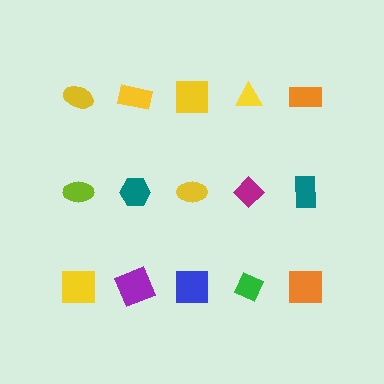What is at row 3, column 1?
A yellow square.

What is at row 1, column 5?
An orange rectangle.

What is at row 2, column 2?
A teal hexagon.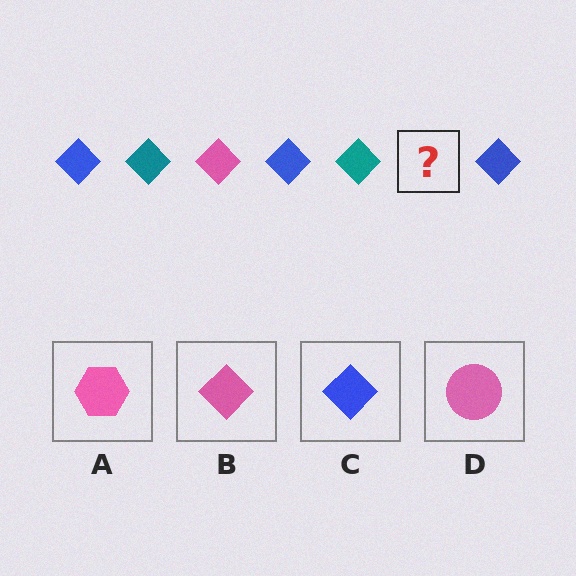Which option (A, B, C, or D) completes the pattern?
B.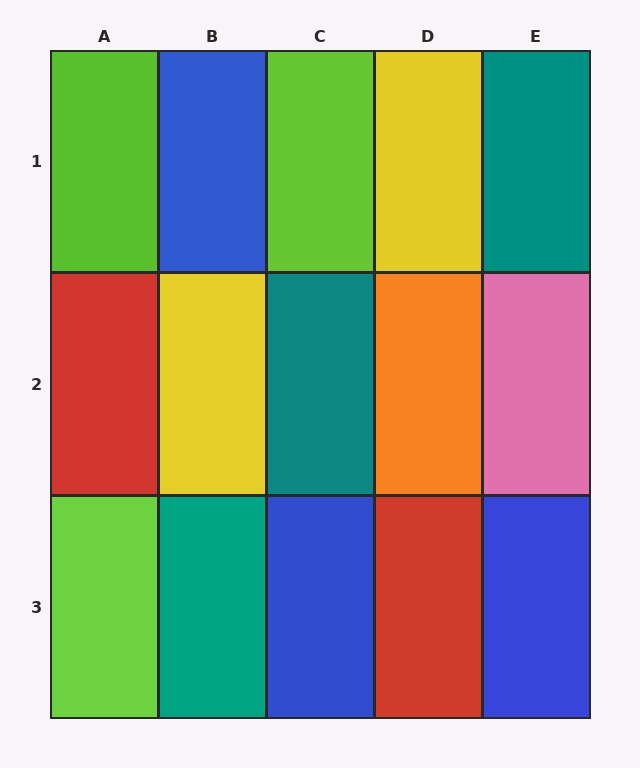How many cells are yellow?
2 cells are yellow.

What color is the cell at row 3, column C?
Blue.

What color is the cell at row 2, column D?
Orange.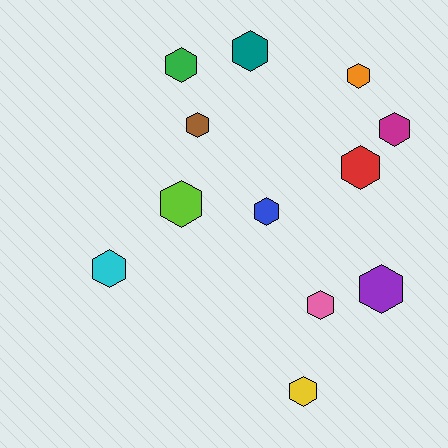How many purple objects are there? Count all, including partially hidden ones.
There is 1 purple object.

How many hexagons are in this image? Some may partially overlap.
There are 12 hexagons.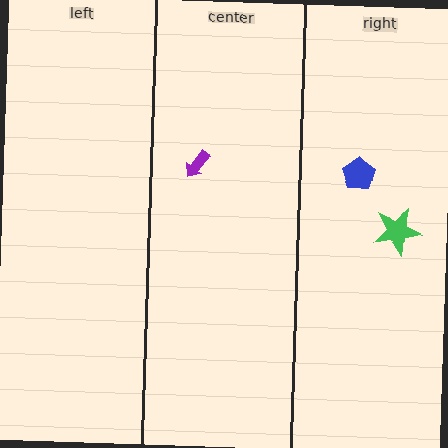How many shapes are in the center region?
1.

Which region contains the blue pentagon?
The right region.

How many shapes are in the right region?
2.